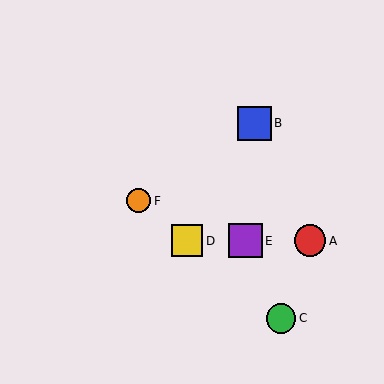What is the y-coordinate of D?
Object D is at y≈241.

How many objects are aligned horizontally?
3 objects (A, D, E) are aligned horizontally.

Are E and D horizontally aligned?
Yes, both are at y≈241.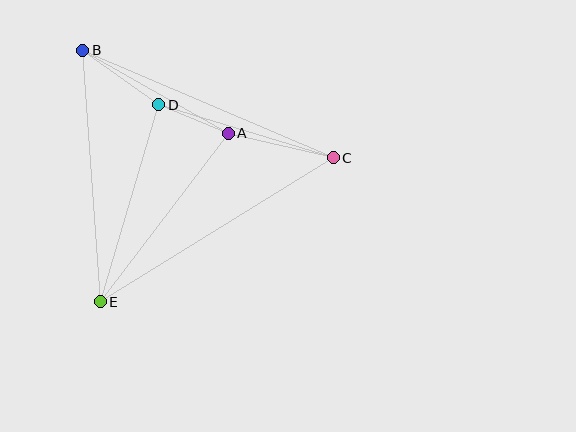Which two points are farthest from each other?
Points C and E are farthest from each other.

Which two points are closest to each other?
Points A and D are closest to each other.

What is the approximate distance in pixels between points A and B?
The distance between A and B is approximately 167 pixels.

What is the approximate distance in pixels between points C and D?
The distance between C and D is approximately 182 pixels.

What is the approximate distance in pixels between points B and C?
The distance between B and C is approximately 272 pixels.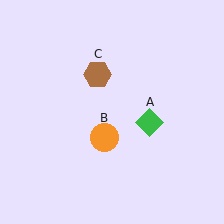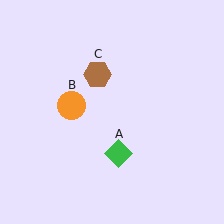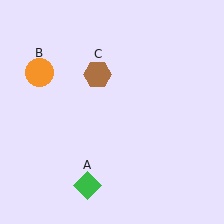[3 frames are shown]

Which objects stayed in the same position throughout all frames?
Brown hexagon (object C) remained stationary.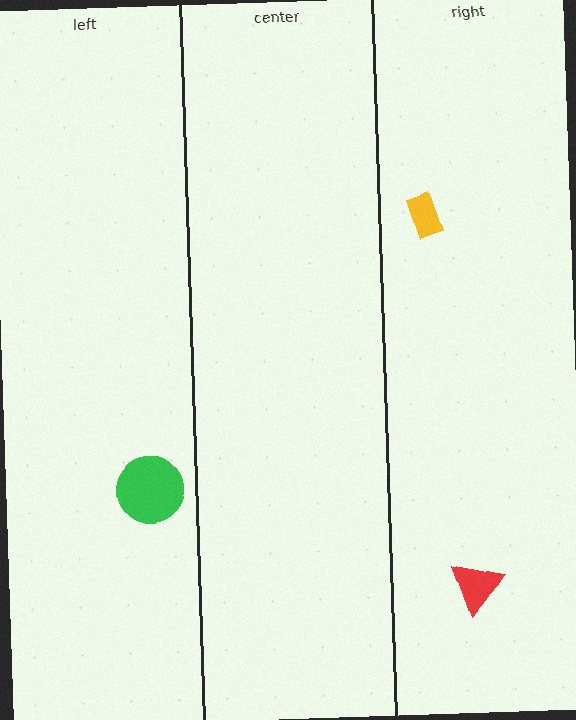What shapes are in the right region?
The yellow rectangle, the red triangle.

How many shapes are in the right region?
2.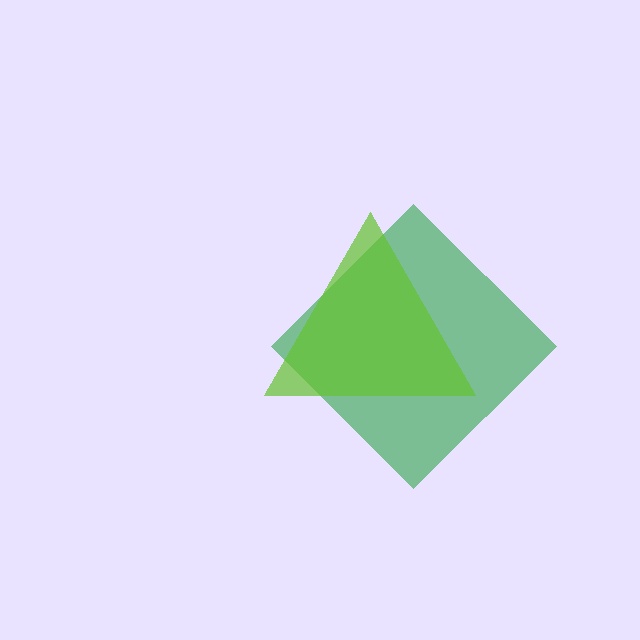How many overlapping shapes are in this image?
There are 2 overlapping shapes in the image.